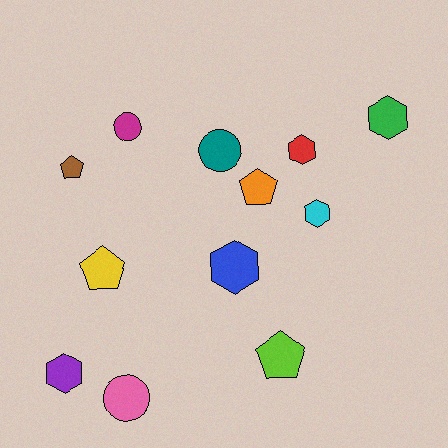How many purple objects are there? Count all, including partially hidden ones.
There is 1 purple object.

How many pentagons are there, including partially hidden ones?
There are 4 pentagons.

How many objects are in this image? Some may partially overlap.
There are 12 objects.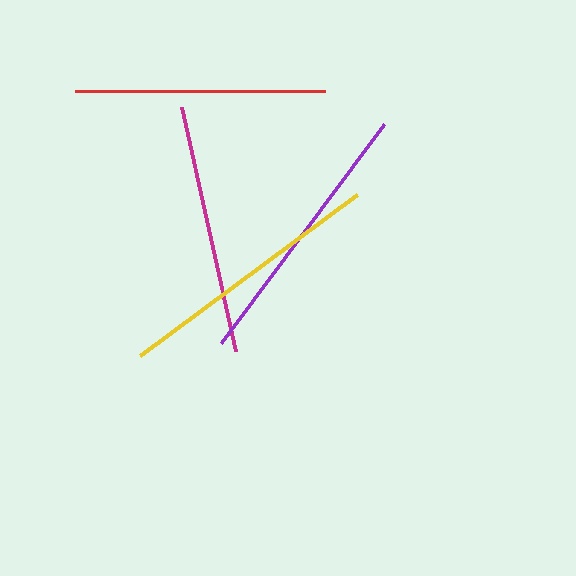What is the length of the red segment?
The red segment is approximately 250 pixels long.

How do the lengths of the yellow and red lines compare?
The yellow and red lines are approximately the same length.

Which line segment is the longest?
The purple line is the longest at approximately 273 pixels.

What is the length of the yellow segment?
The yellow segment is approximately 270 pixels long.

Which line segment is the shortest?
The red line is the shortest at approximately 250 pixels.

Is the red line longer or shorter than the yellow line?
The yellow line is longer than the red line.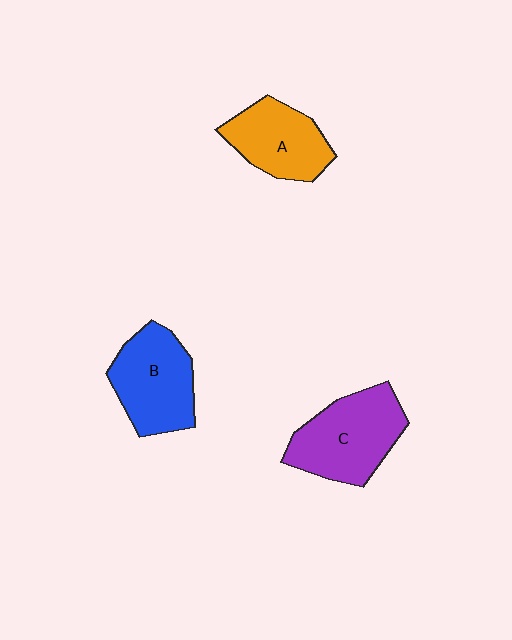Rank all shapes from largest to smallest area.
From largest to smallest: C (purple), B (blue), A (orange).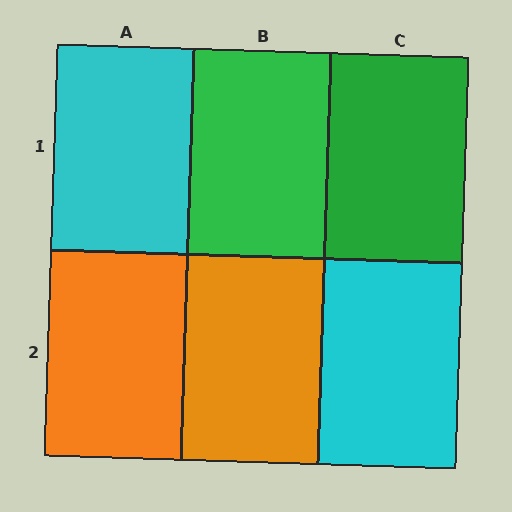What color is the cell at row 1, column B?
Green.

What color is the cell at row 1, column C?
Green.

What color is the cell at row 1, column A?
Cyan.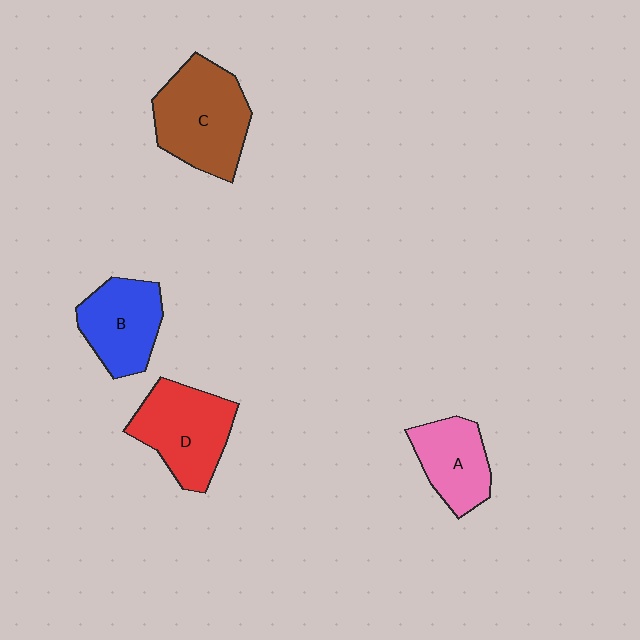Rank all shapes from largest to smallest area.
From largest to smallest: C (brown), D (red), B (blue), A (pink).